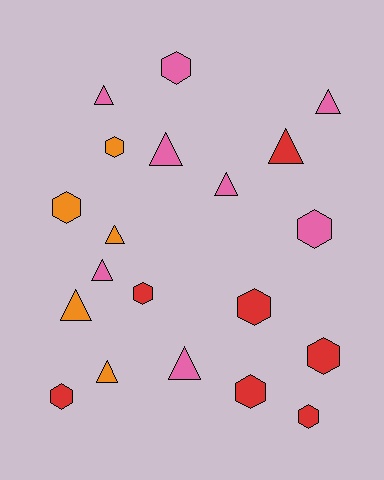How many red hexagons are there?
There are 6 red hexagons.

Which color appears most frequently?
Pink, with 8 objects.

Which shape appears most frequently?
Hexagon, with 10 objects.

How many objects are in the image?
There are 20 objects.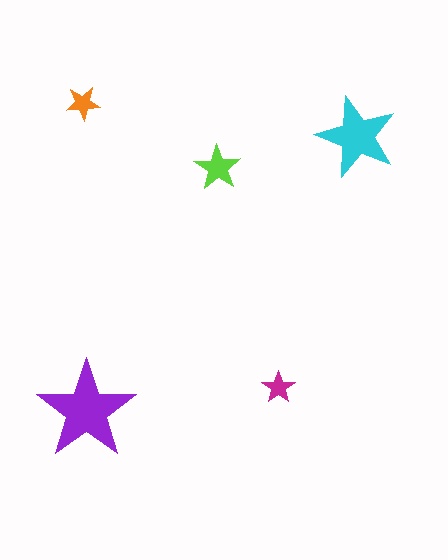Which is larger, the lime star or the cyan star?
The cyan one.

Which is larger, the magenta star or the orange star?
The orange one.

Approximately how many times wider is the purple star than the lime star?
About 2 times wider.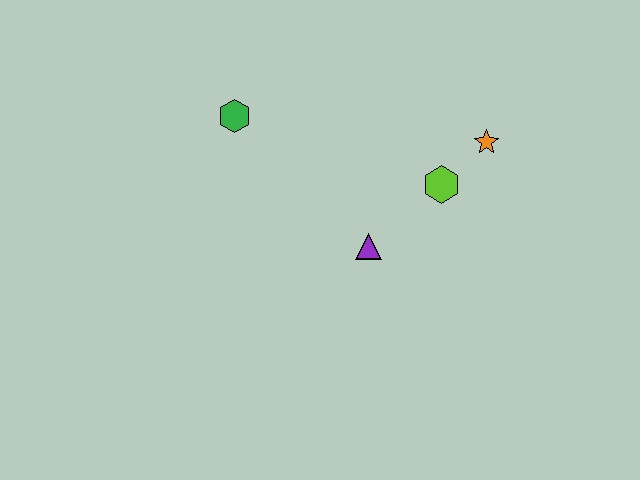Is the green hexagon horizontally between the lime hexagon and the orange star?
No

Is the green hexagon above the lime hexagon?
Yes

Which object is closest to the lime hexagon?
The orange star is closest to the lime hexagon.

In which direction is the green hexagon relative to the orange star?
The green hexagon is to the left of the orange star.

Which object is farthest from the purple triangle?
The green hexagon is farthest from the purple triangle.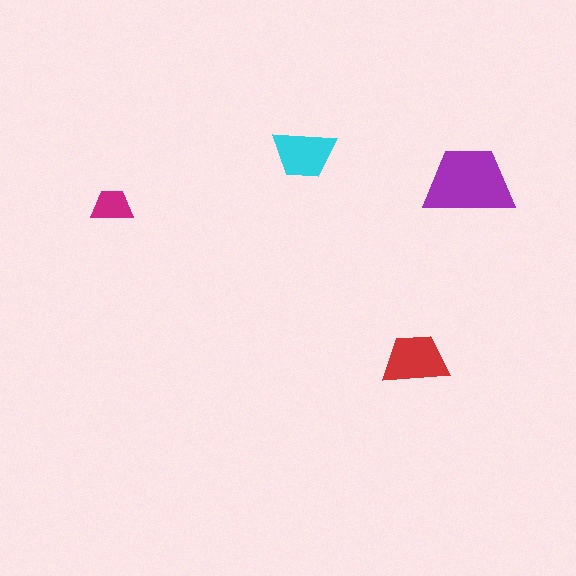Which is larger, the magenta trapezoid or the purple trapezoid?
The purple one.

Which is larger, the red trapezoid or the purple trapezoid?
The purple one.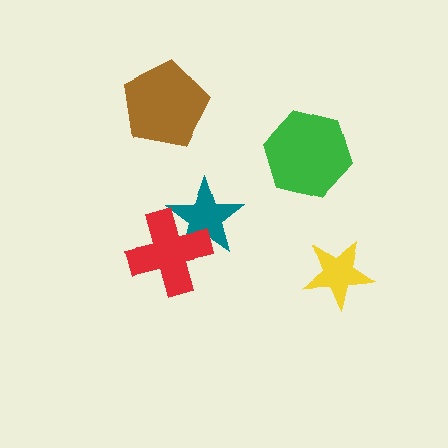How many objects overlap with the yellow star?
0 objects overlap with the yellow star.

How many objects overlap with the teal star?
1 object overlaps with the teal star.